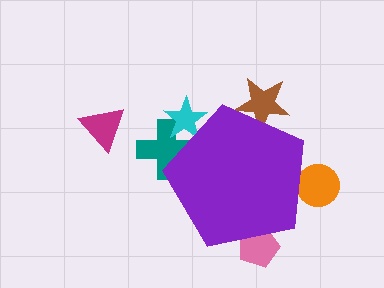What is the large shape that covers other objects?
A purple pentagon.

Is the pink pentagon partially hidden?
Yes, the pink pentagon is partially hidden behind the purple pentagon.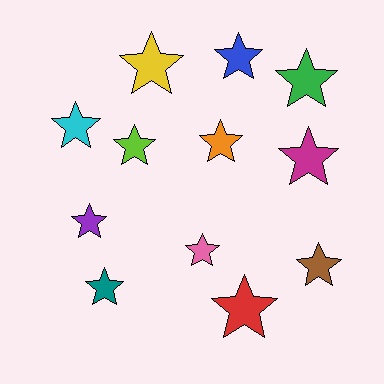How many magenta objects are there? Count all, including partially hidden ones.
There is 1 magenta object.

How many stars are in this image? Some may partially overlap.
There are 12 stars.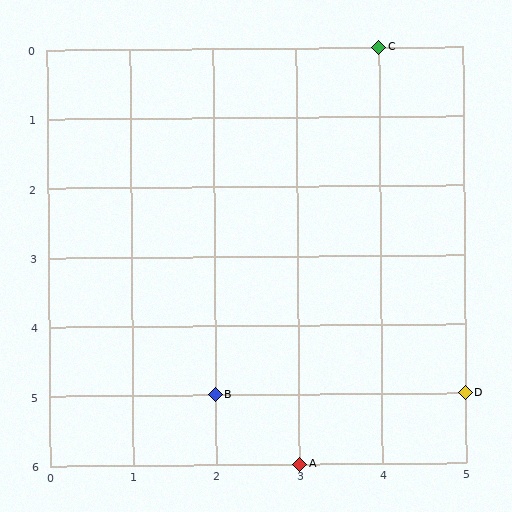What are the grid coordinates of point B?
Point B is at grid coordinates (2, 5).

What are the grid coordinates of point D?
Point D is at grid coordinates (5, 5).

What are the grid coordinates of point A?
Point A is at grid coordinates (3, 6).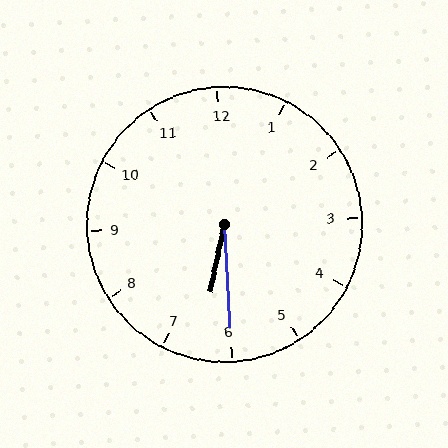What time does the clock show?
6:30.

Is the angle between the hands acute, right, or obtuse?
It is acute.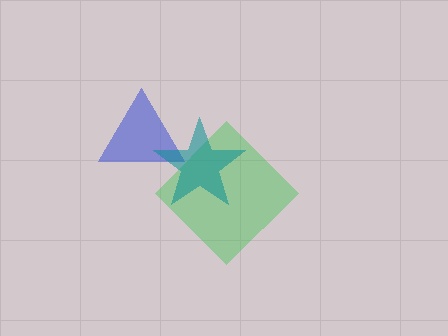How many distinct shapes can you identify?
There are 3 distinct shapes: a blue triangle, a green diamond, a teal star.